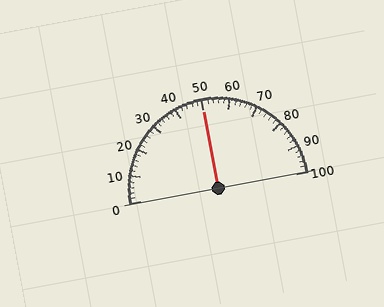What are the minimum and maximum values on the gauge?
The gauge ranges from 0 to 100.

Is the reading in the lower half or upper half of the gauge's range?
The reading is in the upper half of the range (0 to 100).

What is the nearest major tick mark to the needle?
The nearest major tick mark is 50.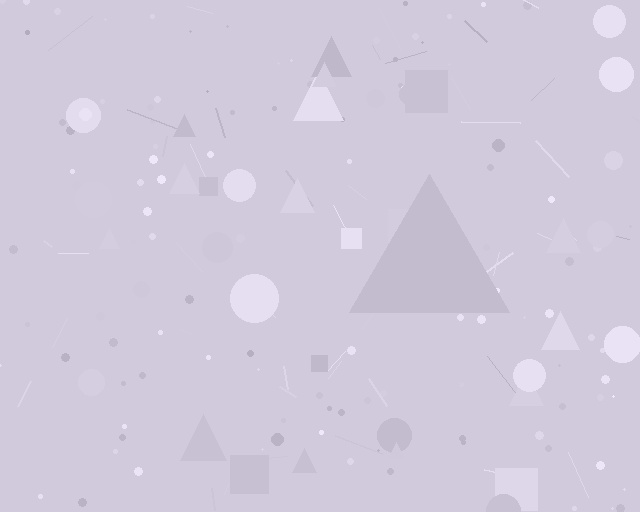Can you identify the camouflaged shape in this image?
The camouflaged shape is a triangle.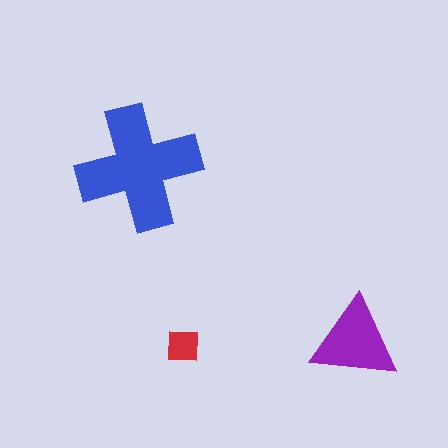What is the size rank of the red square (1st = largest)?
3rd.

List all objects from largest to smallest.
The blue cross, the purple triangle, the red square.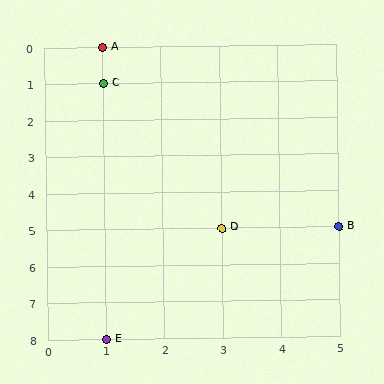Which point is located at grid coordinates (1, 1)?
Point C is at (1, 1).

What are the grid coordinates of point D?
Point D is at grid coordinates (3, 5).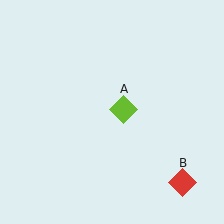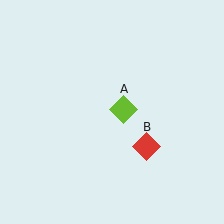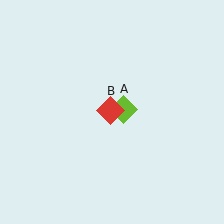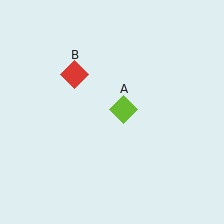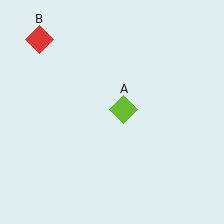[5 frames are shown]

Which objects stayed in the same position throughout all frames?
Lime diamond (object A) remained stationary.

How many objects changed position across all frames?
1 object changed position: red diamond (object B).